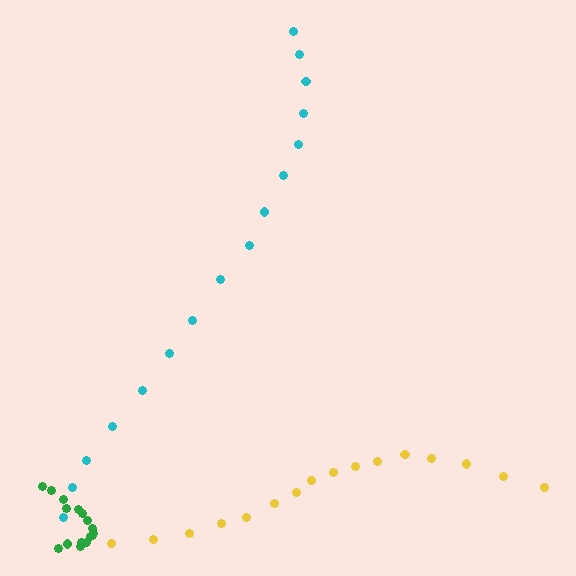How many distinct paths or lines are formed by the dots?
There are 3 distinct paths.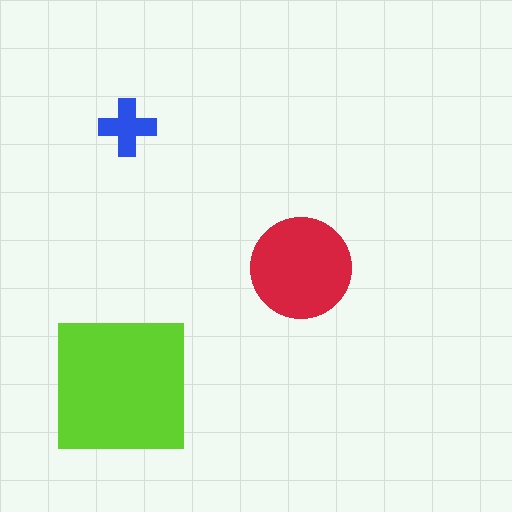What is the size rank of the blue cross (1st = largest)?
3rd.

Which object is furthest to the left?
The lime square is leftmost.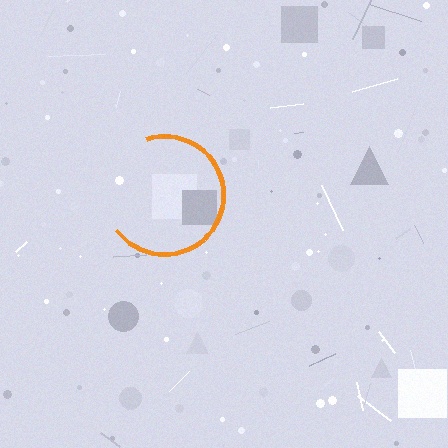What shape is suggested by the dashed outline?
The dashed outline suggests a circle.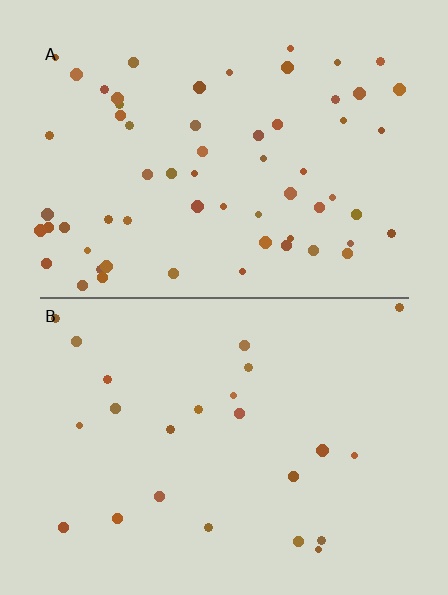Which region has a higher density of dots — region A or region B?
A (the top).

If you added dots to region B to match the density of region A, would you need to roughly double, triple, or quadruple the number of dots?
Approximately triple.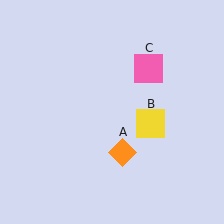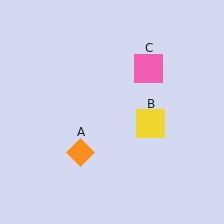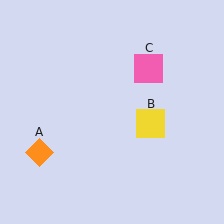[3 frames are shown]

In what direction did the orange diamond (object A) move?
The orange diamond (object A) moved left.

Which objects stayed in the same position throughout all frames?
Yellow square (object B) and pink square (object C) remained stationary.